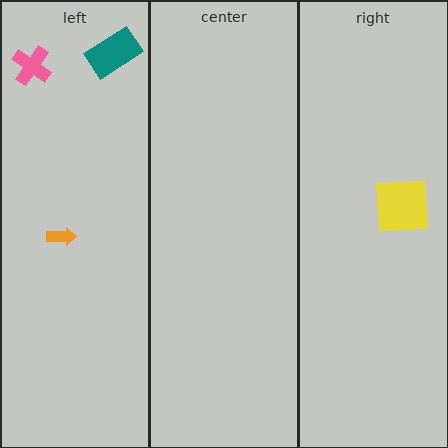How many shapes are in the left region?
3.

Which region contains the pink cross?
The left region.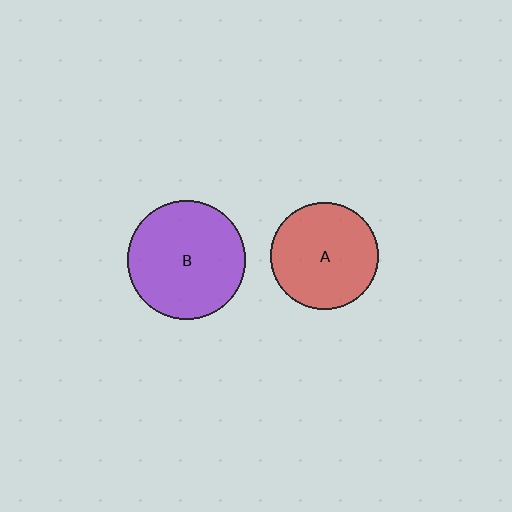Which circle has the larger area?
Circle B (purple).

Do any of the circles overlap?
No, none of the circles overlap.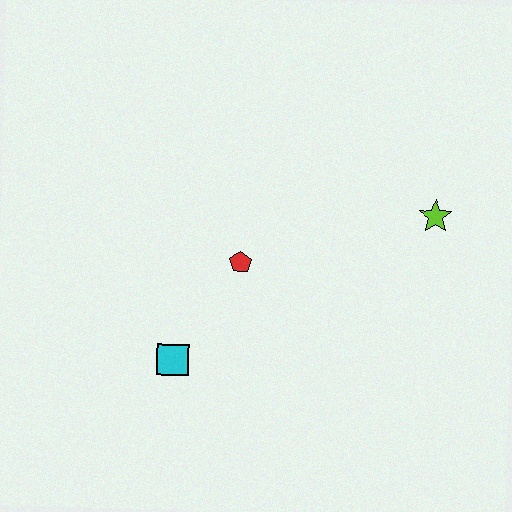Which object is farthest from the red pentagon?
The lime star is farthest from the red pentagon.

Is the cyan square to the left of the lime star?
Yes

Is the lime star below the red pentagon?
No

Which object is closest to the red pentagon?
The cyan square is closest to the red pentagon.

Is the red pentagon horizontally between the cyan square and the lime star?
Yes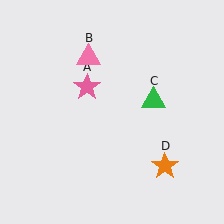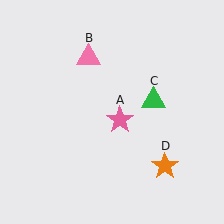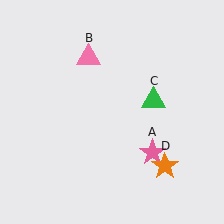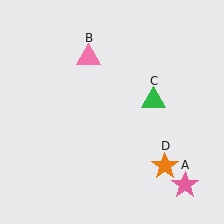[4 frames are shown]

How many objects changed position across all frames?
1 object changed position: pink star (object A).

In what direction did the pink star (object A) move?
The pink star (object A) moved down and to the right.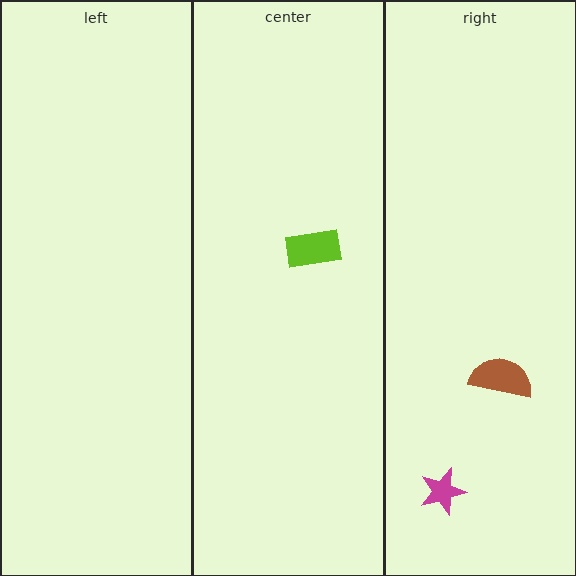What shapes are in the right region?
The magenta star, the brown semicircle.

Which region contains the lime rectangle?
The center region.